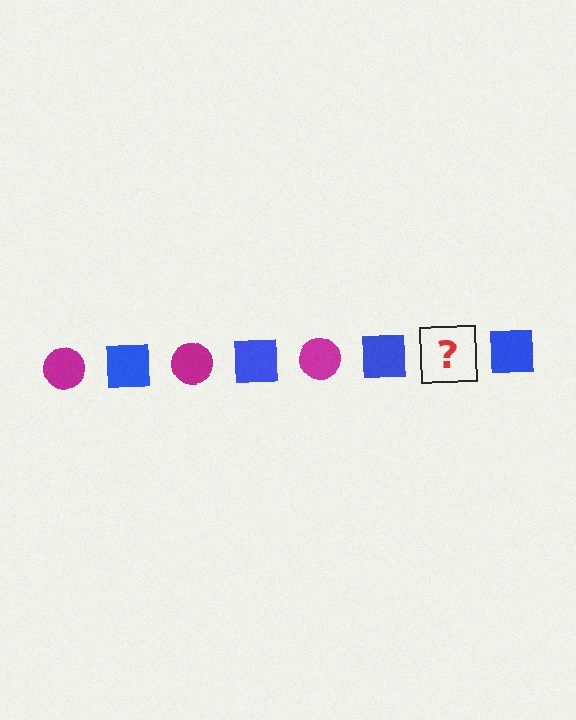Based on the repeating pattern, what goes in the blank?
The blank should be a magenta circle.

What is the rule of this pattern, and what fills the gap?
The rule is that the pattern alternates between magenta circle and blue square. The gap should be filled with a magenta circle.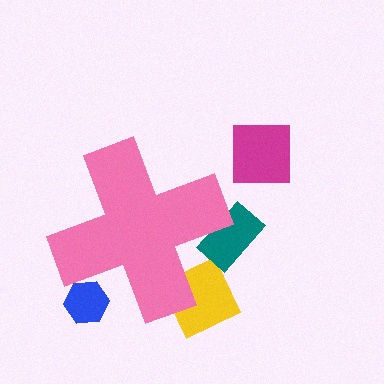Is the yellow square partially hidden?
Yes, the yellow square is partially hidden behind the pink cross.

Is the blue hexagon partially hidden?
Yes, the blue hexagon is partially hidden behind the pink cross.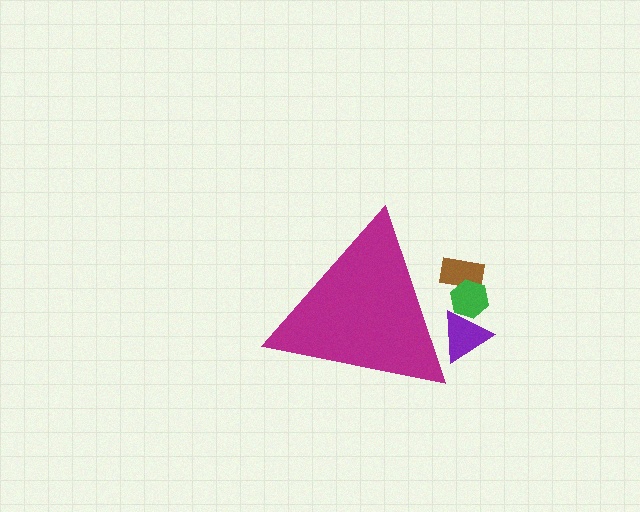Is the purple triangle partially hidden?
Yes, the purple triangle is partially hidden behind the magenta triangle.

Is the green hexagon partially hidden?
Yes, the green hexagon is partially hidden behind the magenta triangle.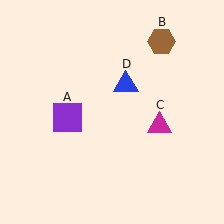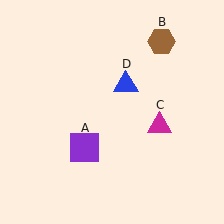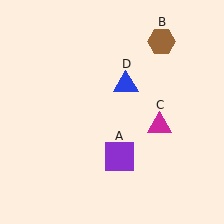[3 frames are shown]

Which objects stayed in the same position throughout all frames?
Brown hexagon (object B) and magenta triangle (object C) and blue triangle (object D) remained stationary.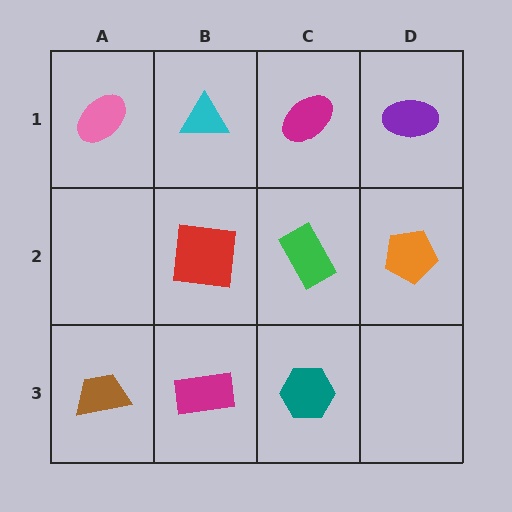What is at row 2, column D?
An orange pentagon.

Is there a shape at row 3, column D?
No, that cell is empty.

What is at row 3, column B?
A magenta rectangle.